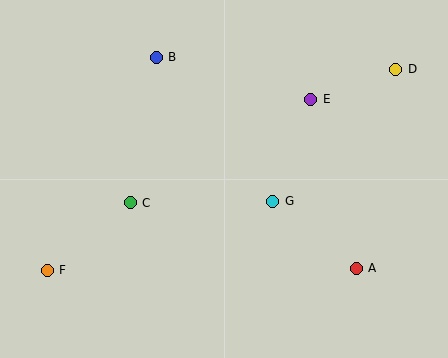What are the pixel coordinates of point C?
Point C is at (130, 203).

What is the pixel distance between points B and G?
The distance between B and G is 185 pixels.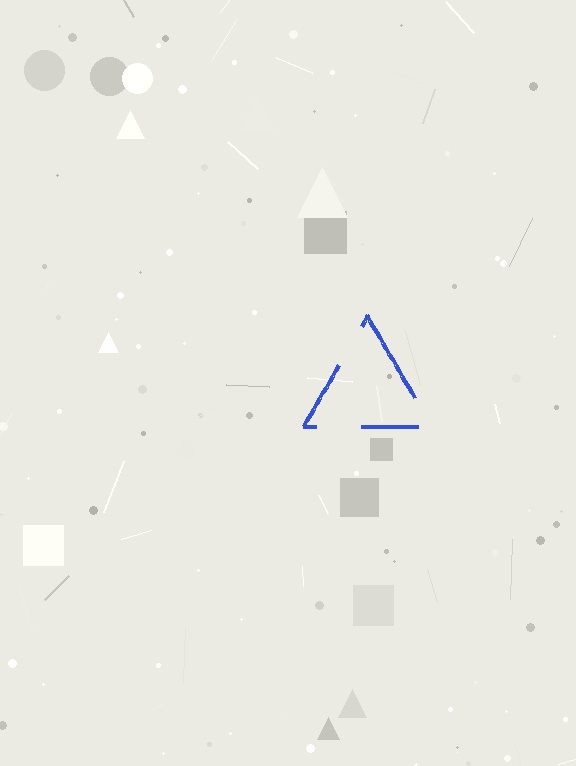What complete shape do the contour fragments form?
The contour fragments form a triangle.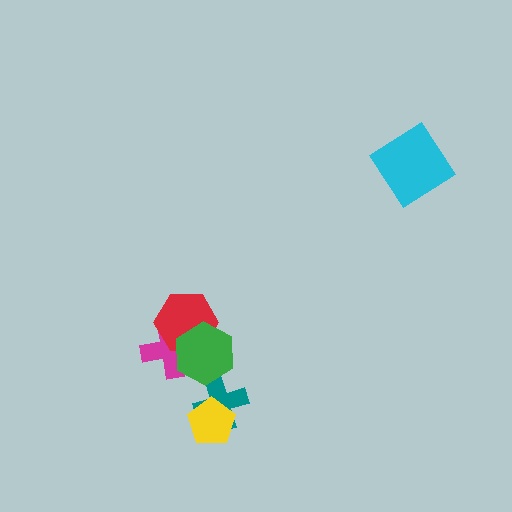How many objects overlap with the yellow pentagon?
1 object overlaps with the yellow pentagon.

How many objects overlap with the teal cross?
2 objects overlap with the teal cross.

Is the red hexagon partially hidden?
Yes, it is partially covered by another shape.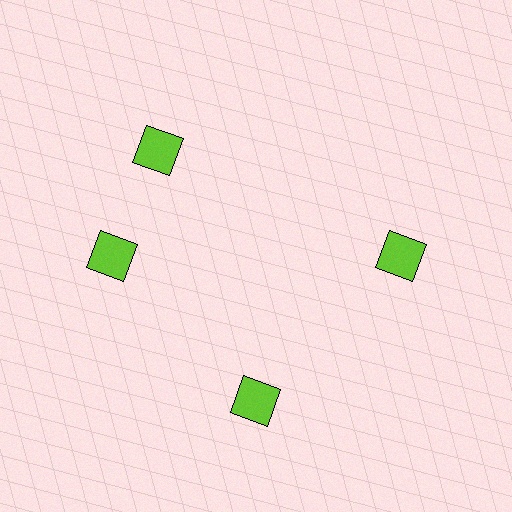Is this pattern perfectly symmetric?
No. The 4 lime squares are arranged in a ring, but one element near the 12 o'clock position is rotated out of alignment along the ring, breaking the 4-fold rotational symmetry.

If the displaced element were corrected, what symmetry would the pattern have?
It would have 4-fold rotational symmetry — the pattern would map onto itself every 90 degrees.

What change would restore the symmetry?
The symmetry would be restored by rotating it back into even spacing with its neighbors so that all 4 squares sit at equal angles and equal distance from the center.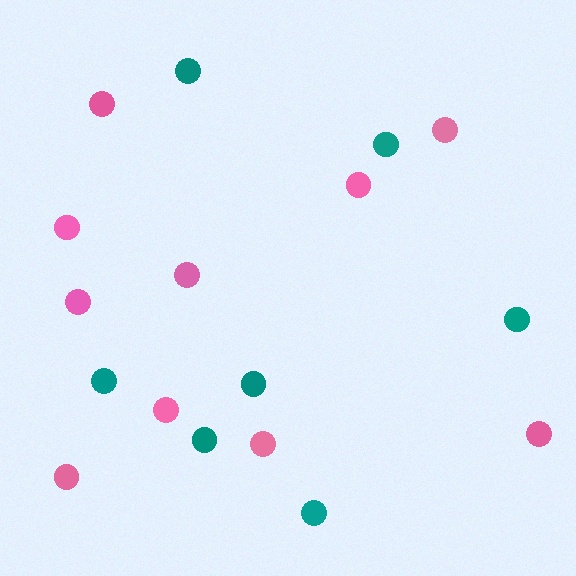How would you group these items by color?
There are 2 groups: one group of teal circles (7) and one group of pink circles (10).